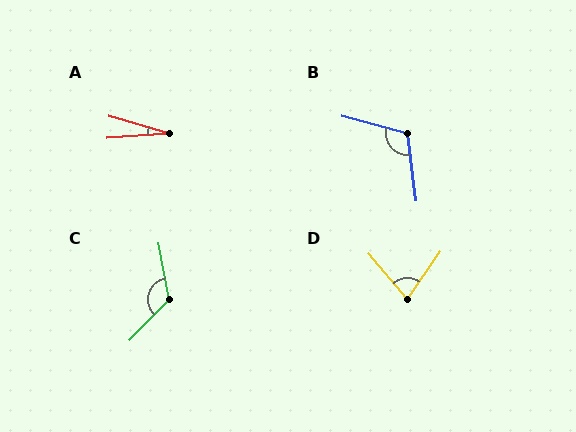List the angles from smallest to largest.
A (20°), D (75°), B (111°), C (125°).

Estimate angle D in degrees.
Approximately 75 degrees.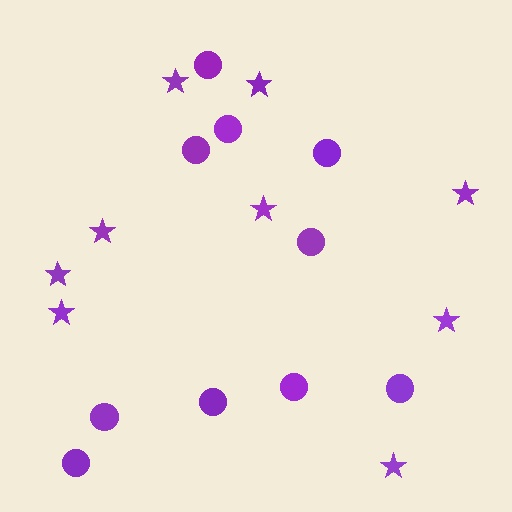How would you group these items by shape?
There are 2 groups: one group of stars (9) and one group of circles (10).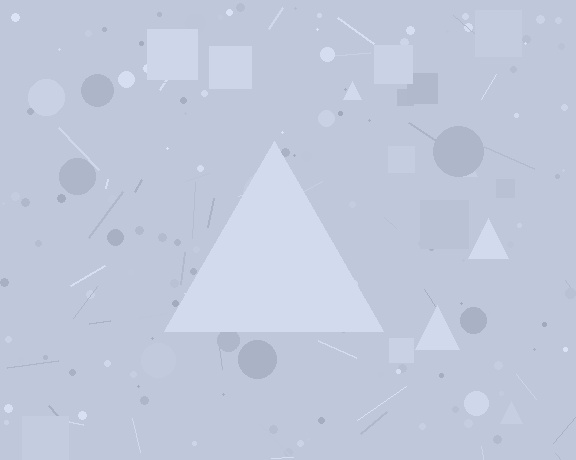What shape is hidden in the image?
A triangle is hidden in the image.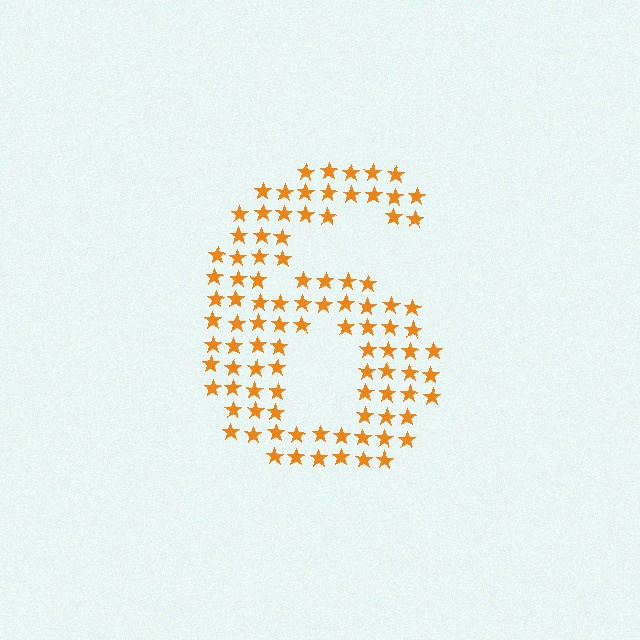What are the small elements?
The small elements are stars.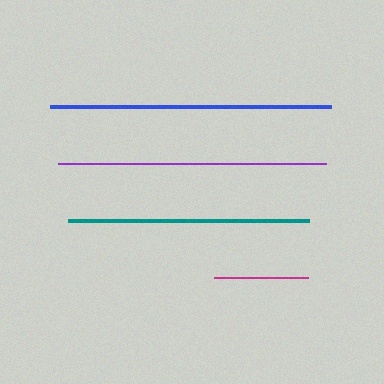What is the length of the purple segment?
The purple segment is approximately 268 pixels long.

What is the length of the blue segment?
The blue segment is approximately 281 pixels long.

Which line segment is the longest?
The blue line is the longest at approximately 281 pixels.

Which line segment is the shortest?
The magenta line is the shortest at approximately 94 pixels.